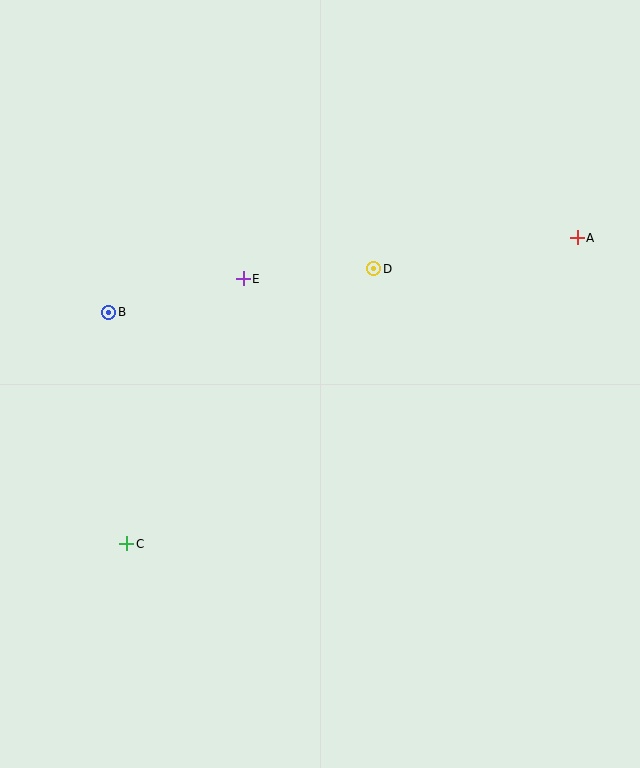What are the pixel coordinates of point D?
Point D is at (374, 269).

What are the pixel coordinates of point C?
Point C is at (127, 544).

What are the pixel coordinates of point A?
Point A is at (577, 238).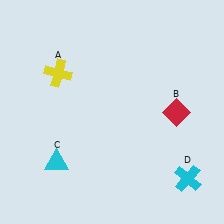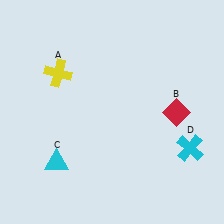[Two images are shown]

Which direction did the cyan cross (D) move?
The cyan cross (D) moved up.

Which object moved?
The cyan cross (D) moved up.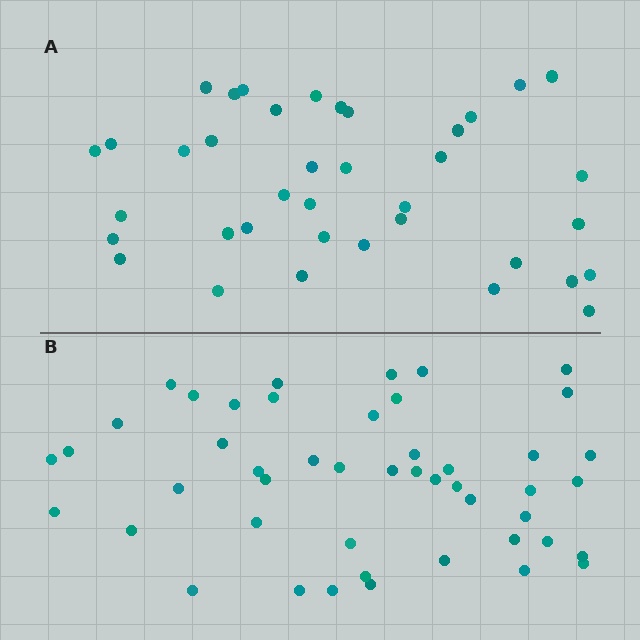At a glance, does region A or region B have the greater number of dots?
Region B (the bottom region) has more dots.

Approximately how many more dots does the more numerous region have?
Region B has roughly 8 or so more dots than region A.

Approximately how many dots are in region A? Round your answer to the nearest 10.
About 40 dots. (The exact count is 38, which rounds to 40.)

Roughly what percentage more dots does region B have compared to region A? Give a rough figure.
About 25% more.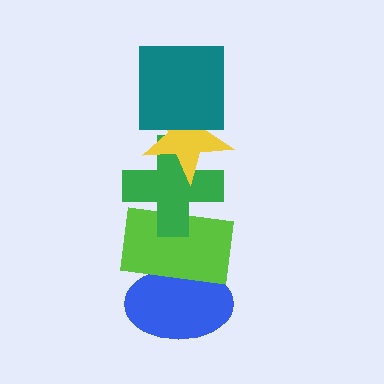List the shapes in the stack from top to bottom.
From top to bottom: the teal square, the yellow star, the green cross, the lime rectangle, the blue ellipse.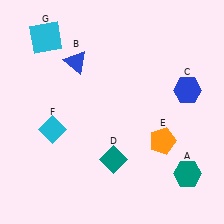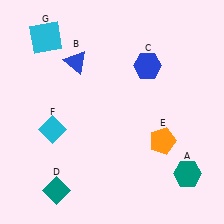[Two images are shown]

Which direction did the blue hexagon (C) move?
The blue hexagon (C) moved left.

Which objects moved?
The objects that moved are: the blue hexagon (C), the teal diamond (D).